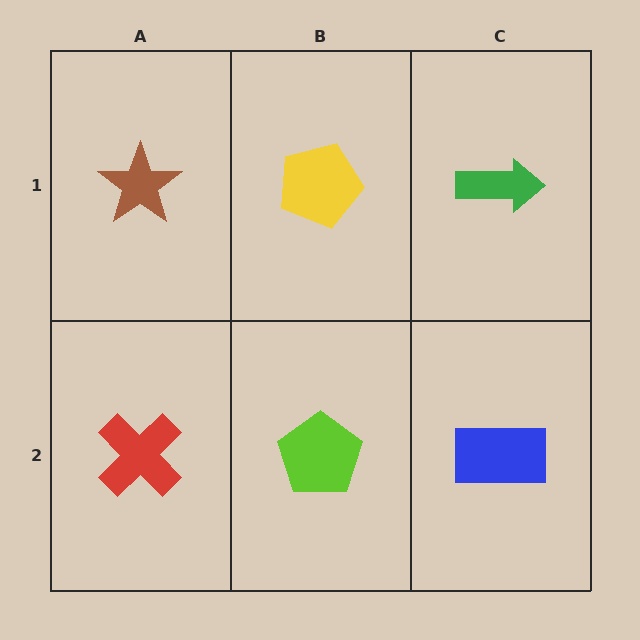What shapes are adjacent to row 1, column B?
A lime pentagon (row 2, column B), a brown star (row 1, column A), a green arrow (row 1, column C).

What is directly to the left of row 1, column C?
A yellow pentagon.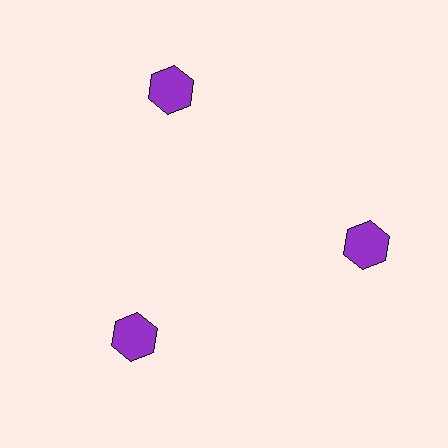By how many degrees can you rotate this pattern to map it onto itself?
The pattern maps onto itself every 120 degrees of rotation.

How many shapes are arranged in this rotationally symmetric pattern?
There are 3 shapes, arranged in 3 groups of 1.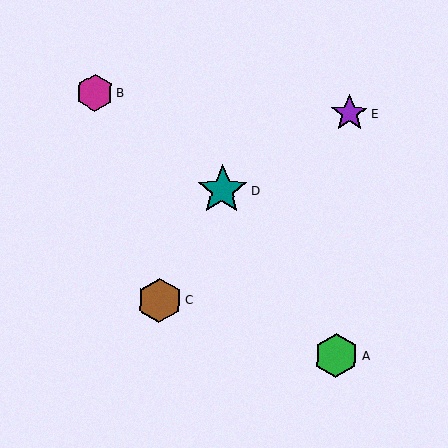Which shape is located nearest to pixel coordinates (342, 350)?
The green hexagon (labeled A) at (336, 356) is nearest to that location.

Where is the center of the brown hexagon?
The center of the brown hexagon is at (159, 300).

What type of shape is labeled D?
Shape D is a teal star.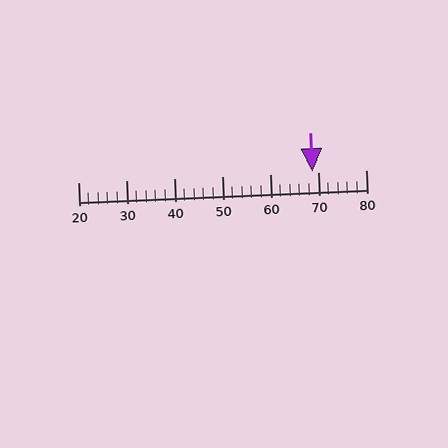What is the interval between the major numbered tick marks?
The major tick marks are spaced 10 units apart.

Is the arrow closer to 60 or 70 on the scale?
The arrow is closer to 70.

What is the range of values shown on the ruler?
The ruler shows values from 20 to 80.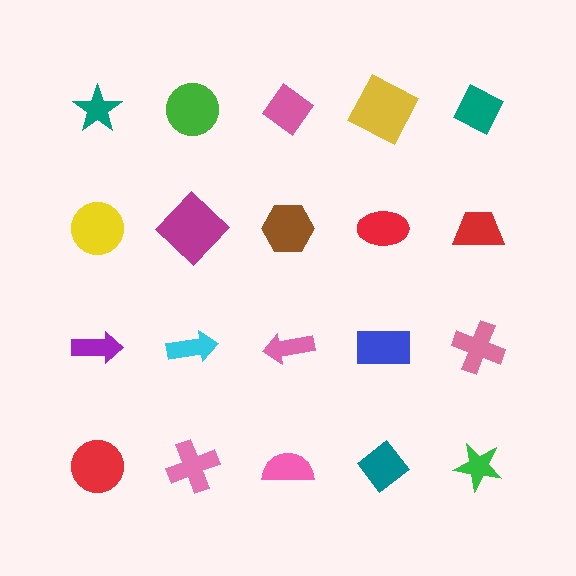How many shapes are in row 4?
5 shapes.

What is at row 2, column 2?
A magenta diamond.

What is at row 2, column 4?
A red ellipse.